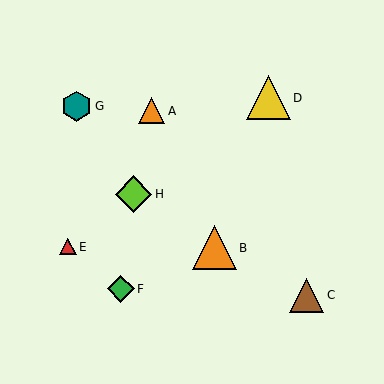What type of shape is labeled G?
Shape G is a teal hexagon.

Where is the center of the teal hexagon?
The center of the teal hexagon is at (77, 106).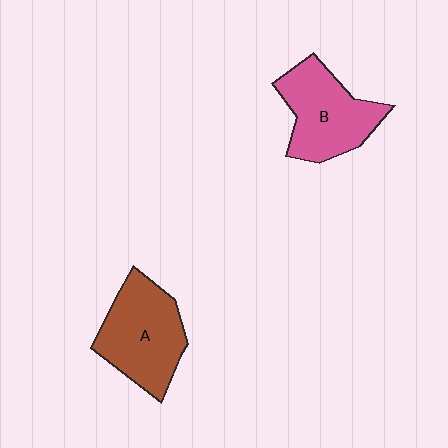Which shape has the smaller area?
Shape B (pink).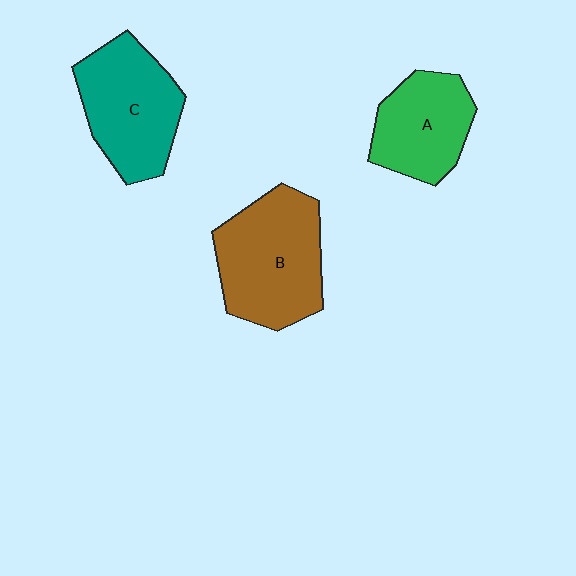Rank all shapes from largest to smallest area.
From largest to smallest: B (brown), C (teal), A (green).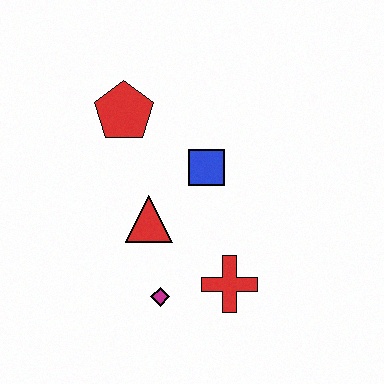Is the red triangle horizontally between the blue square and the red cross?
No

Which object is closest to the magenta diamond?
The red cross is closest to the magenta diamond.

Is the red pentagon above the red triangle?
Yes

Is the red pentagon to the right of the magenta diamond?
No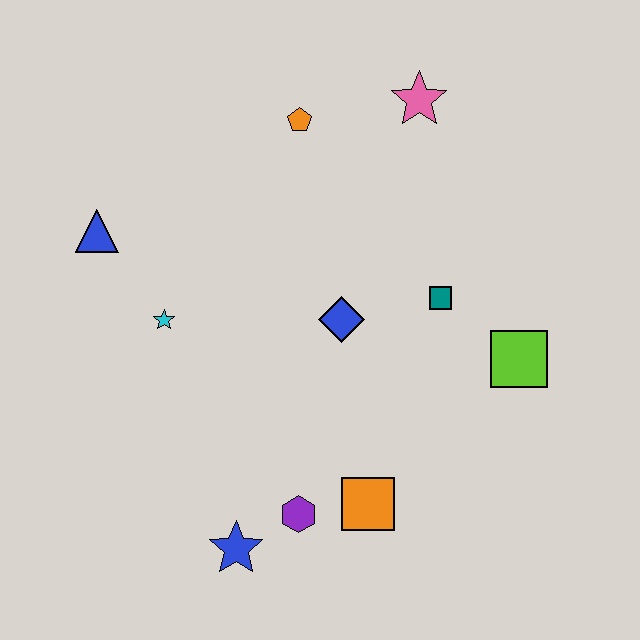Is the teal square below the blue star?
No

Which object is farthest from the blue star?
The pink star is farthest from the blue star.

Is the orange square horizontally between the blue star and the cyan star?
No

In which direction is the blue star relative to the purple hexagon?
The blue star is to the left of the purple hexagon.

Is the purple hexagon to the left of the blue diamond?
Yes